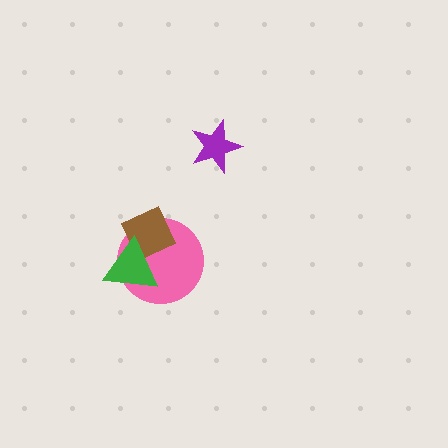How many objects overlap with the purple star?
0 objects overlap with the purple star.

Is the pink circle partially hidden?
Yes, it is partially covered by another shape.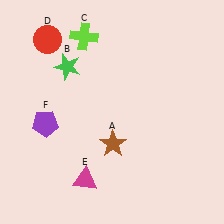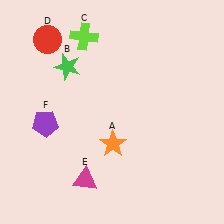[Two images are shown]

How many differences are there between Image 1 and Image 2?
There is 1 difference between the two images.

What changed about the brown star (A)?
In Image 1, A is brown. In Image 2, it changed to orange.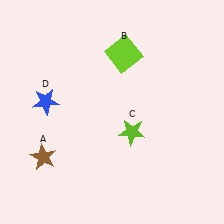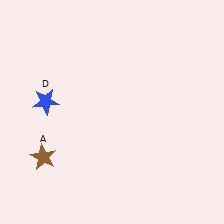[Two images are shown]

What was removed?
The lime star (C), the lime square (B) were removed in Image 2.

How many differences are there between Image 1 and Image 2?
There are 2 differences between the two images.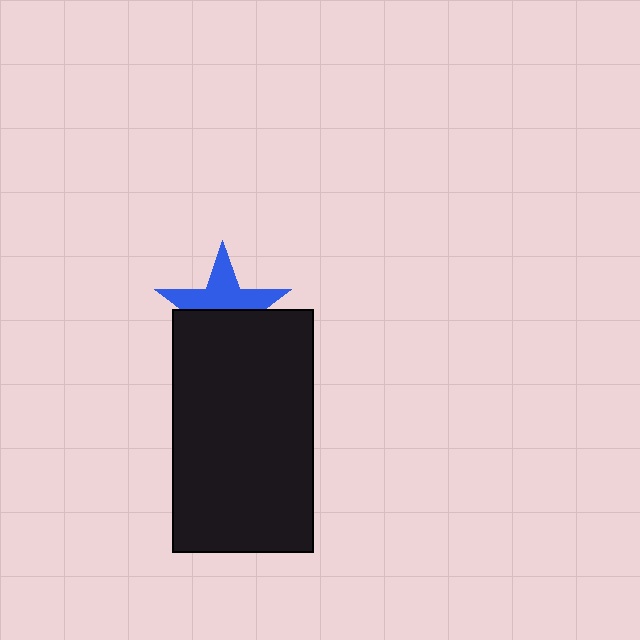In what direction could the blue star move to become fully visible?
The blue star could move up. That would shift it out from behind the black rectangle entirely.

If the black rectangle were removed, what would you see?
You would see the complete blue star.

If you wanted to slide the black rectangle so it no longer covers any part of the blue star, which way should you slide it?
Slide it down — that is the most direct way to separate the two shapes.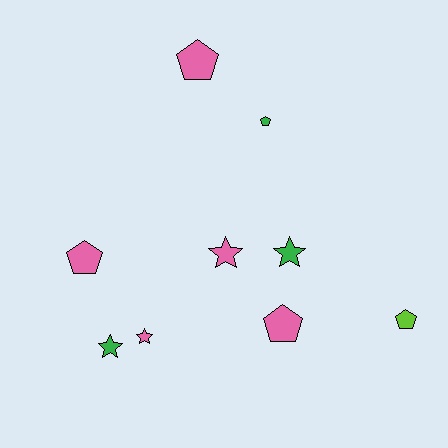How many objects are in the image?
There are 9 objects.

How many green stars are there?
There are 2 green stars.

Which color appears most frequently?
Pink, with 5 objects.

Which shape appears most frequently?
Pentagon, with 5 objects.